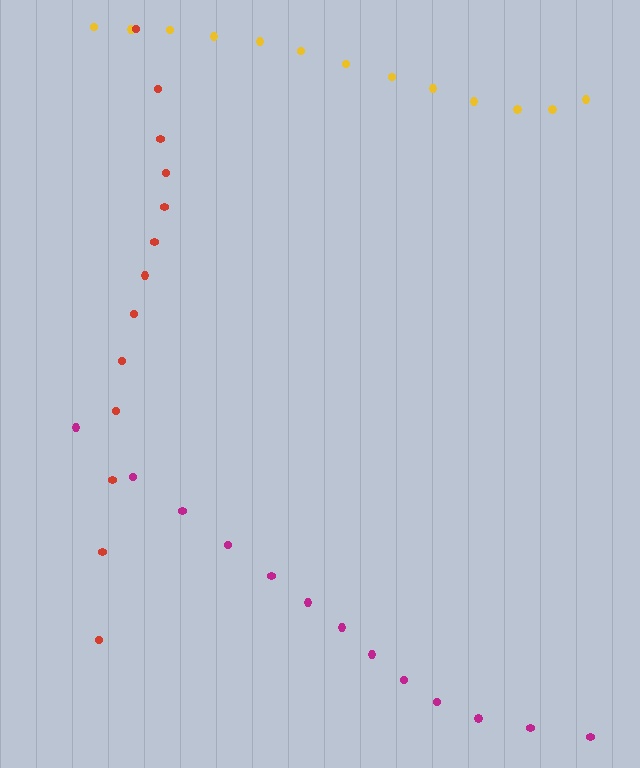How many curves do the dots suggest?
There are 3 distinct paths.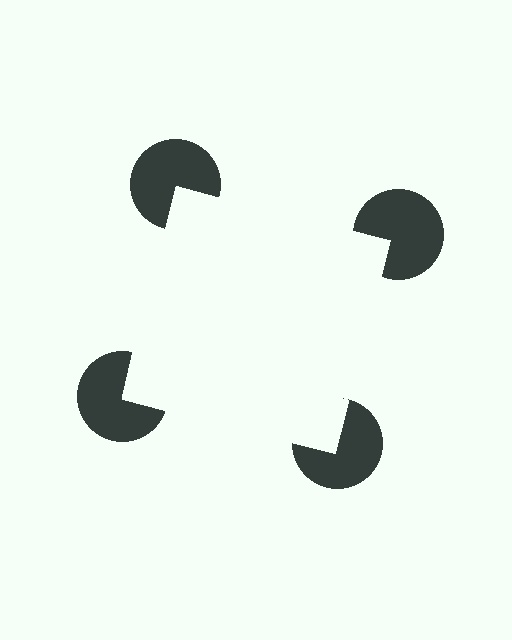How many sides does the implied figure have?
4 sides.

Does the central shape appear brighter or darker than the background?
It typically appears slightly brighter than the background, even though no actual brightness change is drawn.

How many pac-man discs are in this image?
There are 4 — one at each vertex of the illusory square.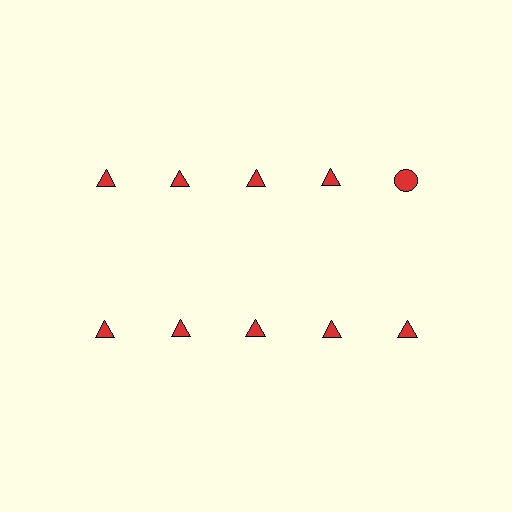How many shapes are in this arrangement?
There are 10 shapes arranged in a grid pattern.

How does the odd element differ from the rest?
It has a different shape: circle instead of triangle.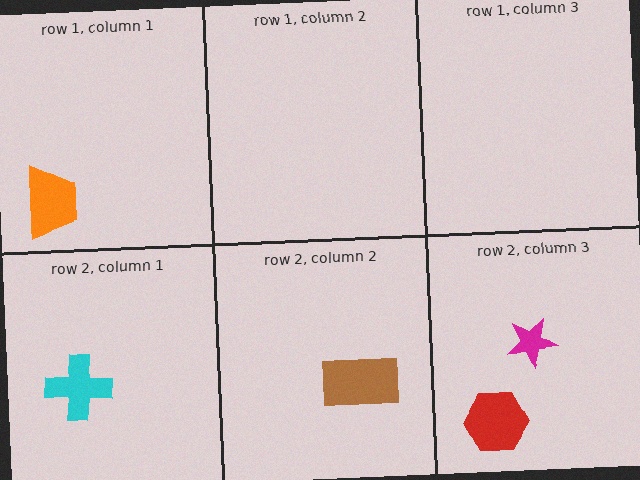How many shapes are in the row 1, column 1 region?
1.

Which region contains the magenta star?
The row 2, column 3 region.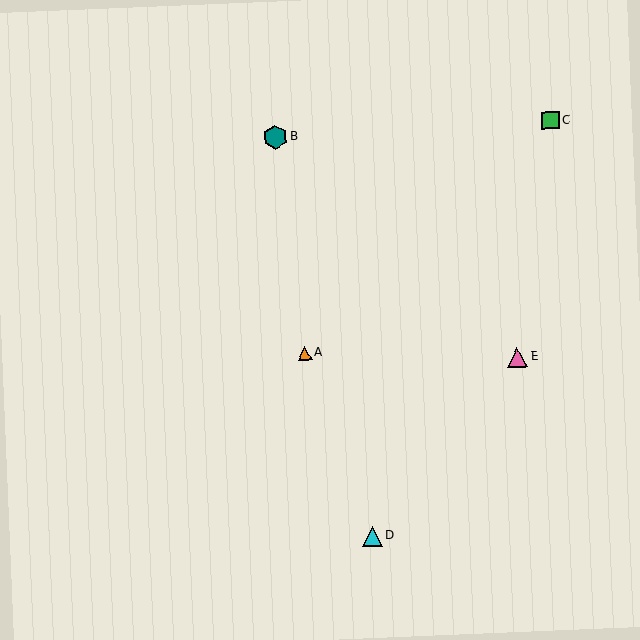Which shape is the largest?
The teal hexagon (labeled B) is the largest.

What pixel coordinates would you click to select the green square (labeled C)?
Click at (550, 120) to select the green square C.